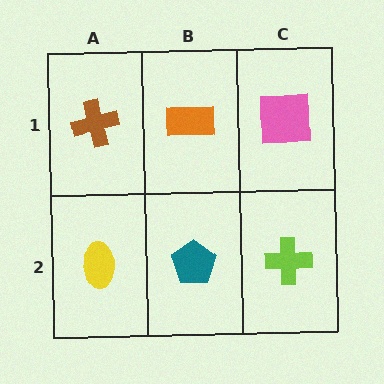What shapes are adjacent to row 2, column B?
An orange rectangle (row 1, column B), a yellow ellipse (row 2, column A), a lime cross (row 2, column C).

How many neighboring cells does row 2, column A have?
2.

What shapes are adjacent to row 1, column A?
A yellow ellipse (row 2, column A), an orange rectangle (row 1, column B).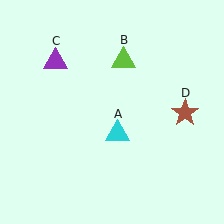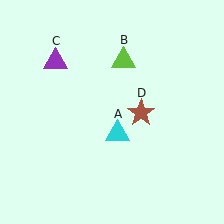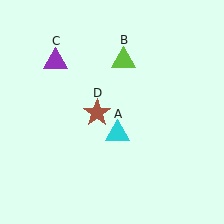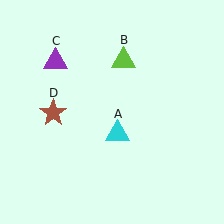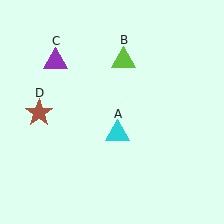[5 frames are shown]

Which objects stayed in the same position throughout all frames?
Cyan triangle (object A) and lime triangle (object B) and purple triangle (object C) remained stationary.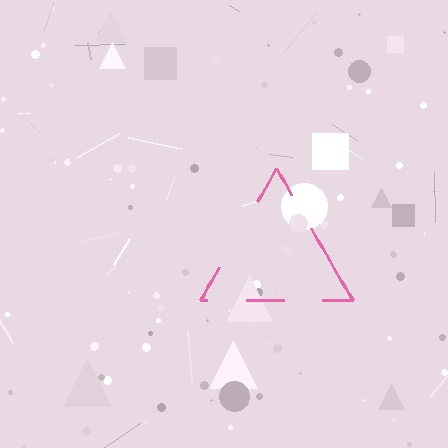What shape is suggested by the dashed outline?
The dashed outline suggests a triangle.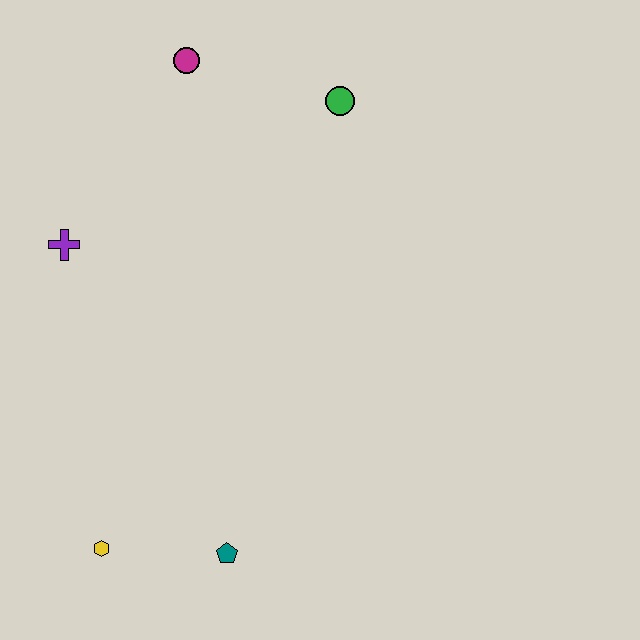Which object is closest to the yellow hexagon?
The teal pentagon is closest to the yellow hexagon.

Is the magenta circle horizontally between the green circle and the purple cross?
Yes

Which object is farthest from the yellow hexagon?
The green circle is farthest from the yellow hexagon.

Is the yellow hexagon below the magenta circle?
Yes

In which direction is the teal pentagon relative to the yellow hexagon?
The teal pentagon is to the right of the yellow hexagon.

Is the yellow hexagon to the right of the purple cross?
Yes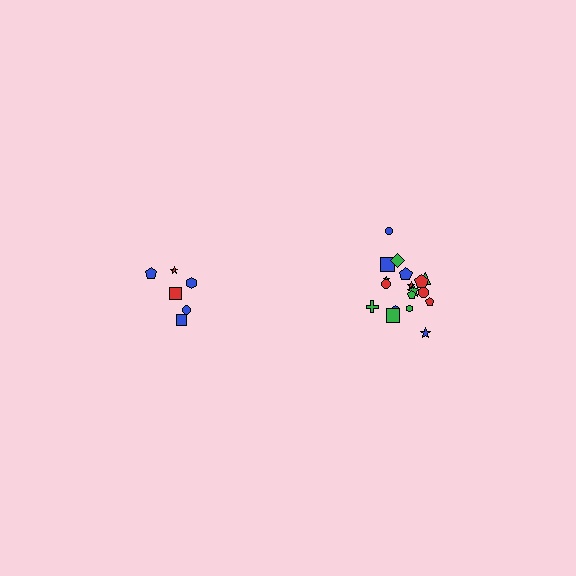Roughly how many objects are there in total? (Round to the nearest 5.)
Roughly 25 objects in total.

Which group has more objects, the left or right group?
The right group.